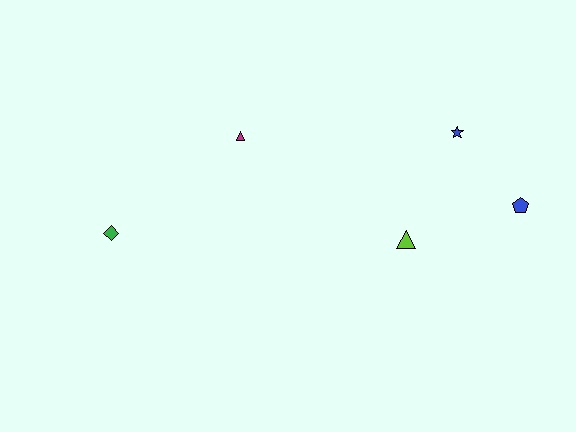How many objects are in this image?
There are 5 objects.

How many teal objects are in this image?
There are no teal objects.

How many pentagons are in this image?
There is 1 pentagon.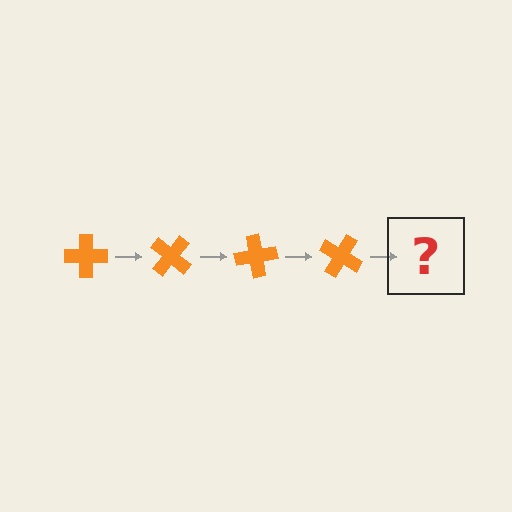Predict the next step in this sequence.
The next step is an orange cross rotated 160 degrees.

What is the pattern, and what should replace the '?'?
The pattern is that the cross rotates 40 degrees each step. The '?' should be an orange cross rotated 160 degrees.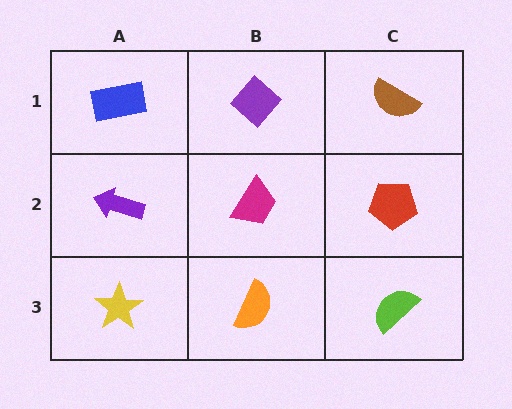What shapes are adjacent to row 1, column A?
A purple arrow (row 2, column A), a purple diamond (row 1, column B).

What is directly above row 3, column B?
A magenta trapezoid.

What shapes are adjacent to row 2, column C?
A brown semicircle (row 1, column C), a lime semicircle (row 3, column C), a magenta trapezoid (row 2, column B).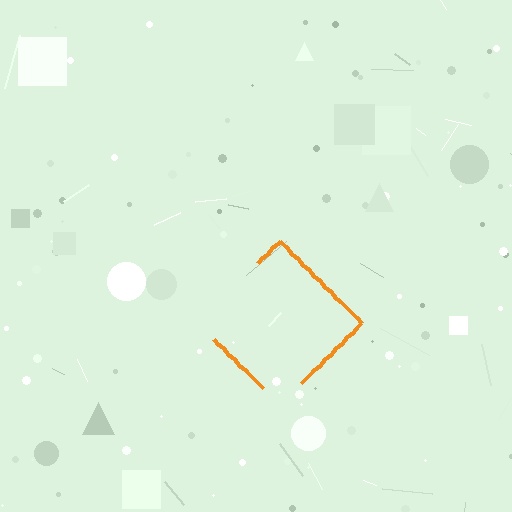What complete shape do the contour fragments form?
The contour fragments form a diamond.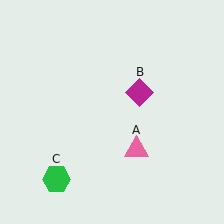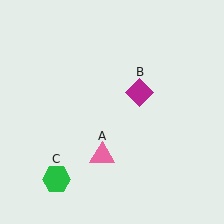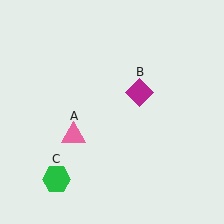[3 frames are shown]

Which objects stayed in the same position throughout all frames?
Magenta diamond (object B) and green hexagon (object C) remained stationary.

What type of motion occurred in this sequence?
The pink triangle (object A) rotated clockwise around the center of the scene.